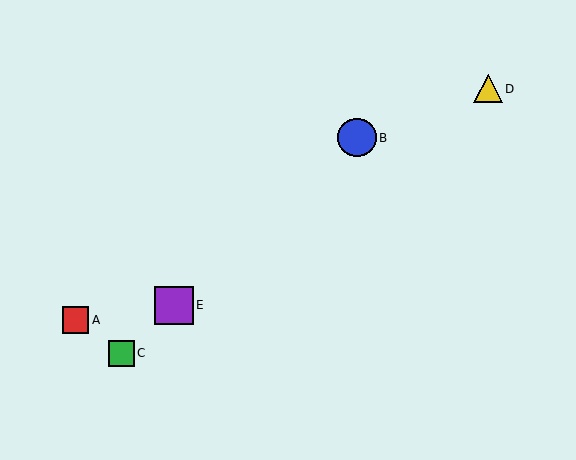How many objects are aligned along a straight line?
3 objects (B, C, E) are aligned along a straight line.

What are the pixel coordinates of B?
Object B is at (357, 138).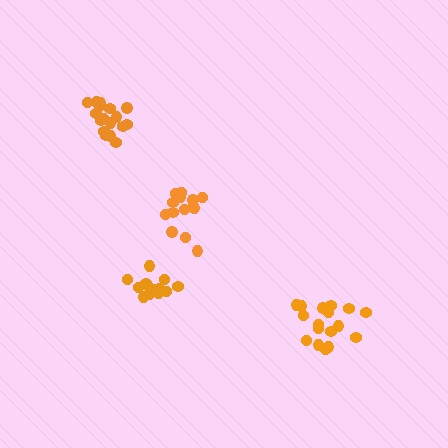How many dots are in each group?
Group 1: 17 dots, Group 2: 17 dots, Group 3: 15 dots, Group 4: 13 dots (62 total).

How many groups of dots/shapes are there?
There are 4 groups.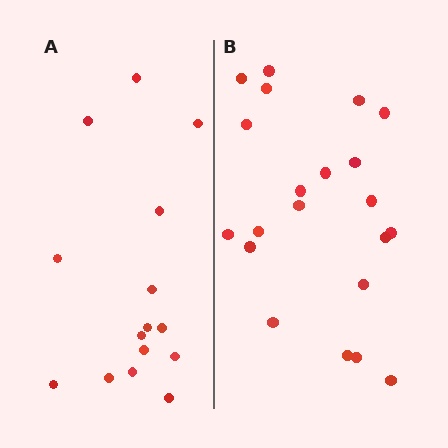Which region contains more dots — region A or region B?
Region B (the right region) has more dots.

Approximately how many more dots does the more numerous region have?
Region B has about 6 more dots than region A.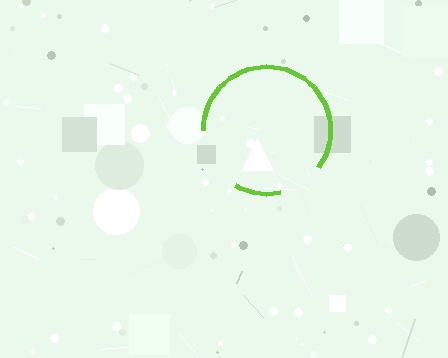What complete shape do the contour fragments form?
The contour fragments form a circle.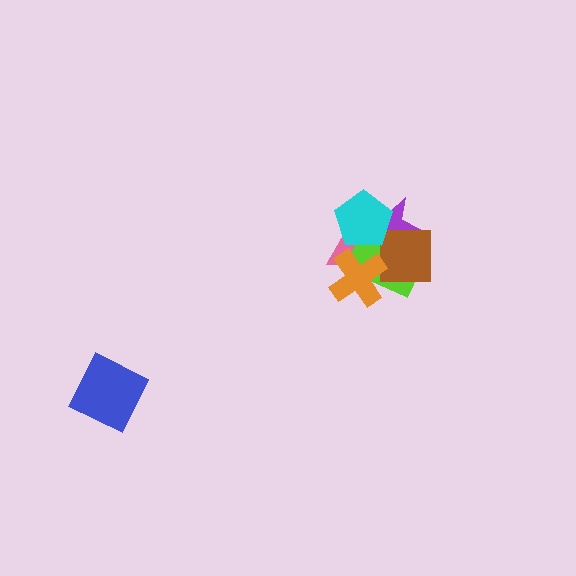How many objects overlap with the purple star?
4 objects overlap with the purple star.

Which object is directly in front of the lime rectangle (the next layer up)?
The brown square is directly in front of the lime rectangle.